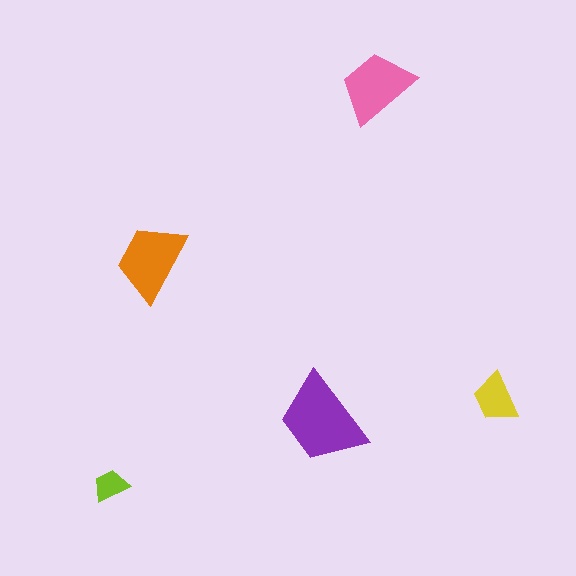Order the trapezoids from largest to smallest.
the purple one, the orange one, the pink one, the yellow one, the lime one.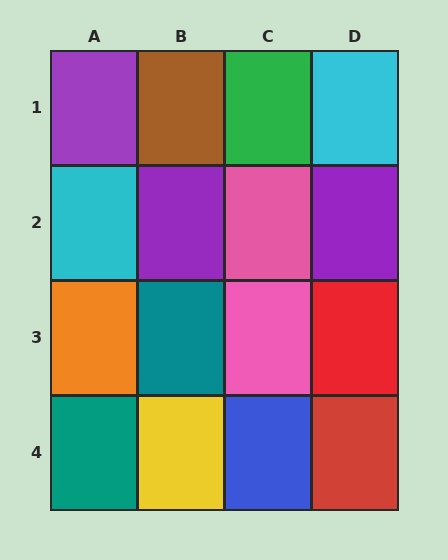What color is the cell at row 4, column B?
Yellow.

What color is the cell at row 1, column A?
Purple.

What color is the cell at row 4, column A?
Teal.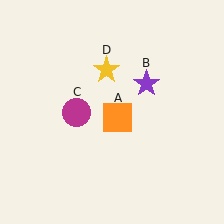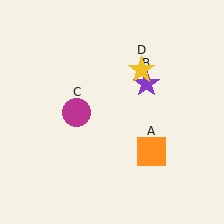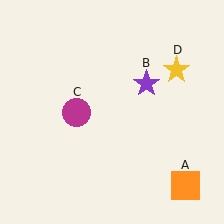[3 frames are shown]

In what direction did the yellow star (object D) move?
The yellow star (object D) moved right.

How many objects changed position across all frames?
2 objects changed position: orange square (object A), yellow star (object D).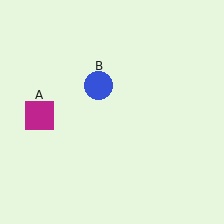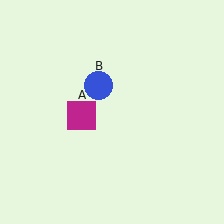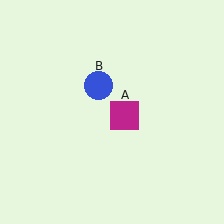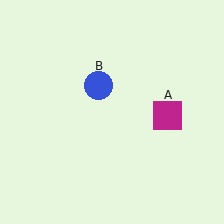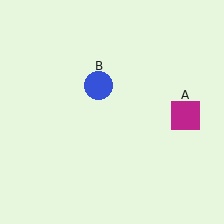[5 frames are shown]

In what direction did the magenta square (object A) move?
The magenta square (object A) moved right.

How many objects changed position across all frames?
1 object changed position: magenta square (object A).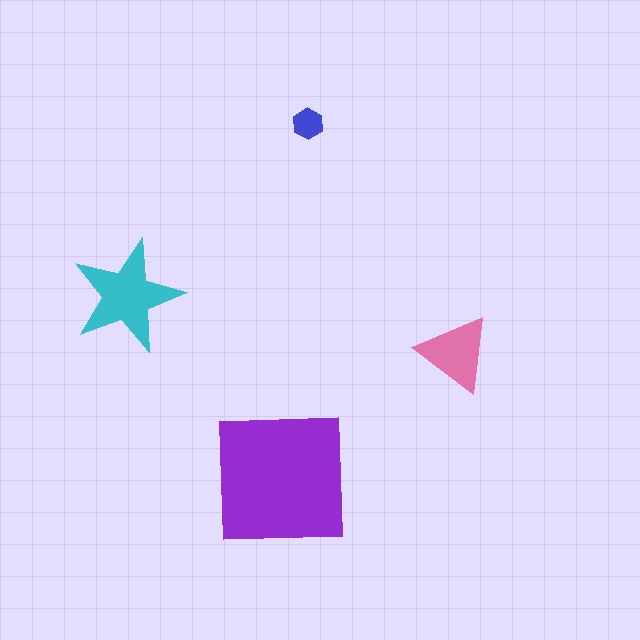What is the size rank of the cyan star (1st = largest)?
2nd.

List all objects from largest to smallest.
The purple square, the cyan star, the pink triangle, the blue hexagon.